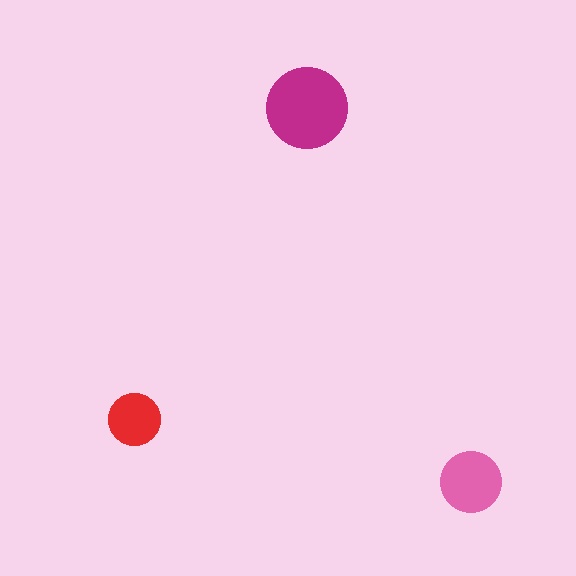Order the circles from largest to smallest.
the magenta one, the pink one, the red one.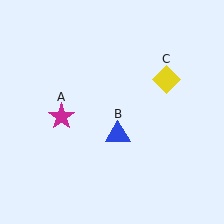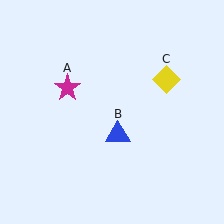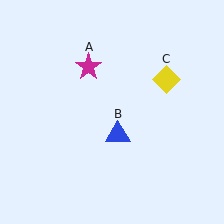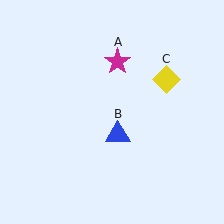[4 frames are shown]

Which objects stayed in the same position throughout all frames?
Blue triangle (object B) and yellow diamond (object C) remained stationary.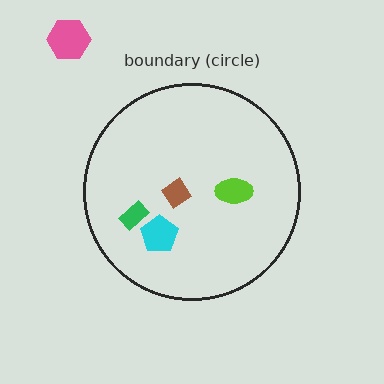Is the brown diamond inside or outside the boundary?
Inside.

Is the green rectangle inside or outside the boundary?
Inside.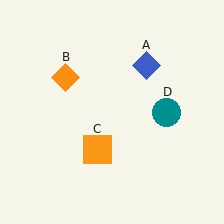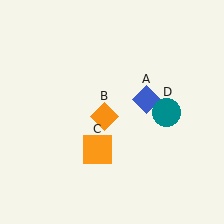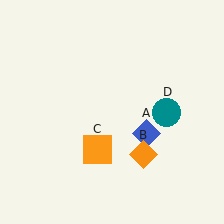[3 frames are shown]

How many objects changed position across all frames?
2 objects changed position: blue diamond (object A), orange diamond (object B).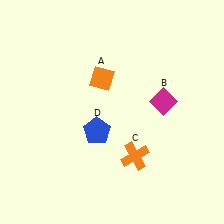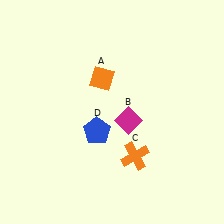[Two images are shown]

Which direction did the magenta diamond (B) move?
The magenta diamond (B) moved left.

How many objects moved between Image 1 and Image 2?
1 object moved between the two images.